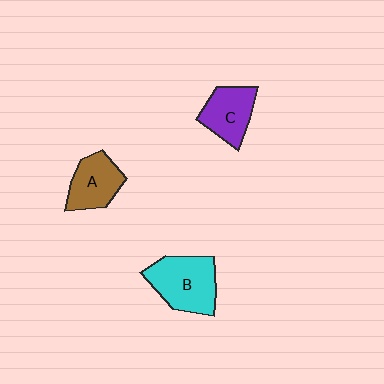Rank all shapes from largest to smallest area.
From largest to smallest: B (cyan), A (brown), C (purple).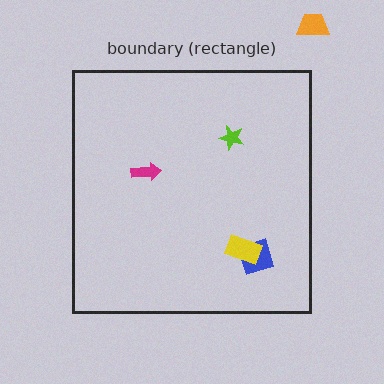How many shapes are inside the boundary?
4 inside, 1 outside.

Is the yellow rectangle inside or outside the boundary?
Inside.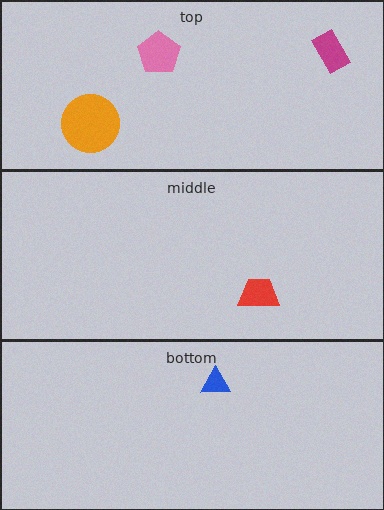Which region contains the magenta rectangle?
The top region.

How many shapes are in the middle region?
1.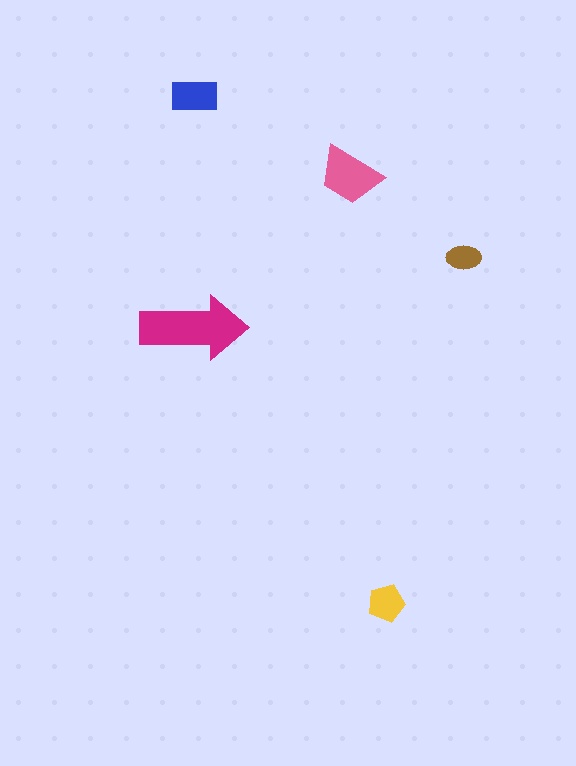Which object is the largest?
The magenta arrow.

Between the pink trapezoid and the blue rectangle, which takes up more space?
The pink trapezoid.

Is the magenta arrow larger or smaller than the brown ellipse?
Larger.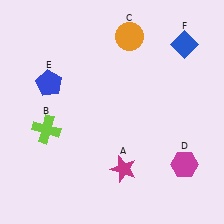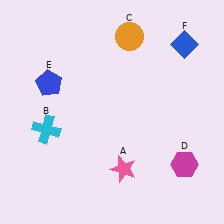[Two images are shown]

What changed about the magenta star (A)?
In Image 1, A is magenta. In Image 2, it changed to pink.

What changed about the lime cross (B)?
In Image 1, B is lime. In Image 2, it changed to cyan.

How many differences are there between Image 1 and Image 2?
There are 2 differences between the two images.